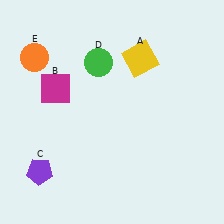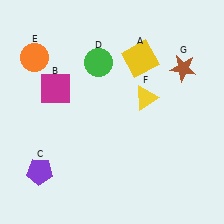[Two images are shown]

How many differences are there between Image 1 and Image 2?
There are 2 differences between the two images.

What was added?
A yellow triangle (F), a brown star (G) were added in Image 2.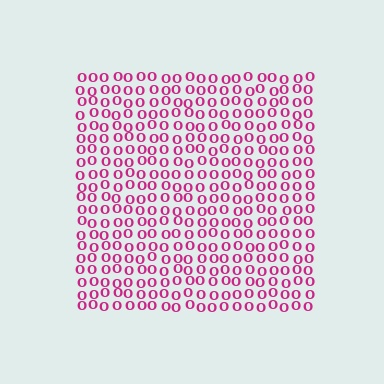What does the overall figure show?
The overall figure shows a square.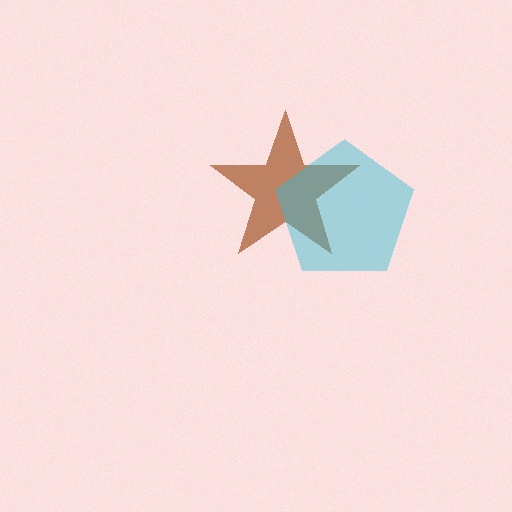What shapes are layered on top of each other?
The layered shapes are: a brown star, a cyan pentagon.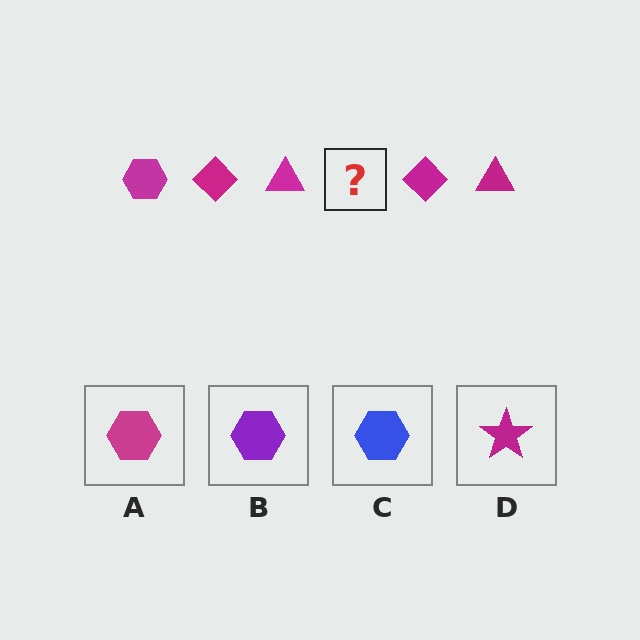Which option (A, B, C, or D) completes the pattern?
A.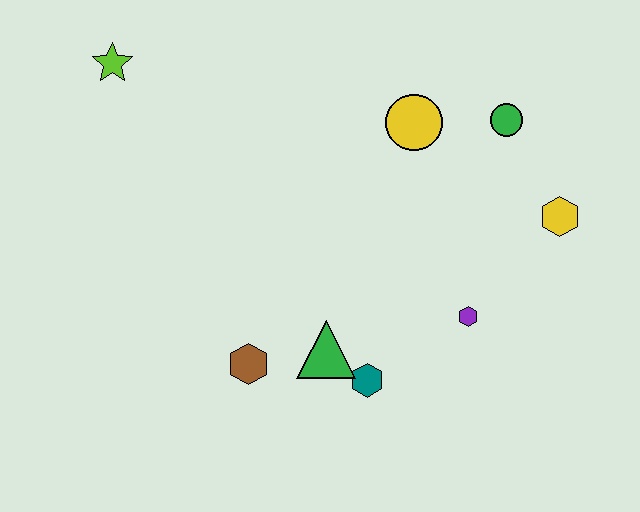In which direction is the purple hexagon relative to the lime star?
The purple hexagon is to the right of the lime star.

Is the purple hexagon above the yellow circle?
No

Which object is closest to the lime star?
The yellow circle is closest to the lime star.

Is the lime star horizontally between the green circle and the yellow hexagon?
No